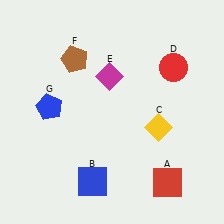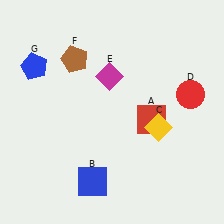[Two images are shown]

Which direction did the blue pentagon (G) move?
The blue pentagon (G) moved up.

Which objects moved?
The objects that moved are: the red square (A), the red circle (D), the blue pentagon (G).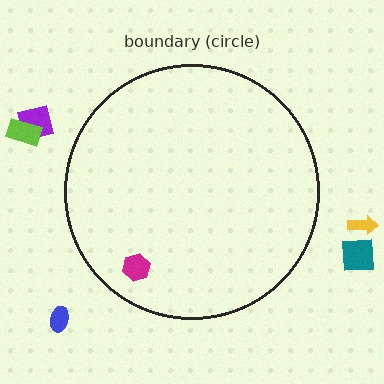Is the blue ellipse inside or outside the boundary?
Outside.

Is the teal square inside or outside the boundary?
Outside.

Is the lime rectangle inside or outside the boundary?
Outside.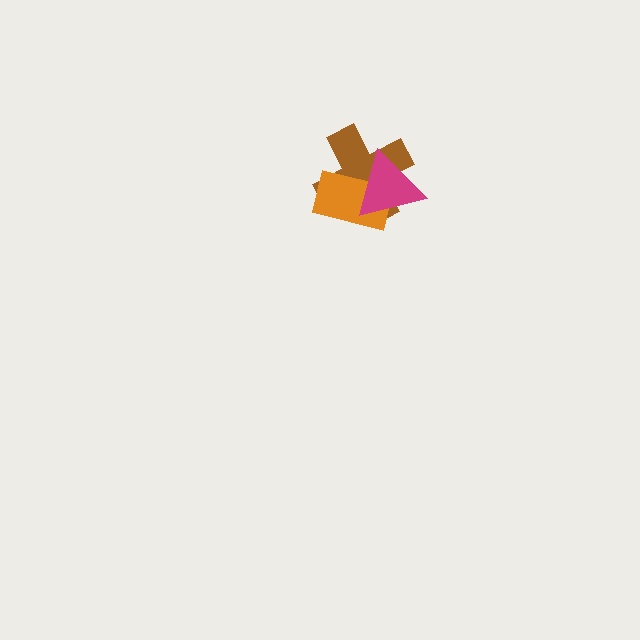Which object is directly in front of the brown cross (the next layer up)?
The orange rectangle is directly in front of the brown cross.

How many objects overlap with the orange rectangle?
2 objects overlap with the orange rectangle.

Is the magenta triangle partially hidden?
No, no other shape covers it.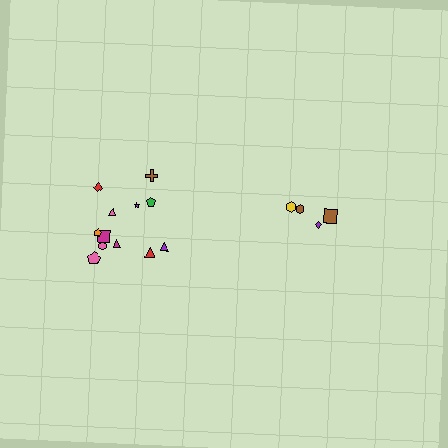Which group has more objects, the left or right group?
The left group.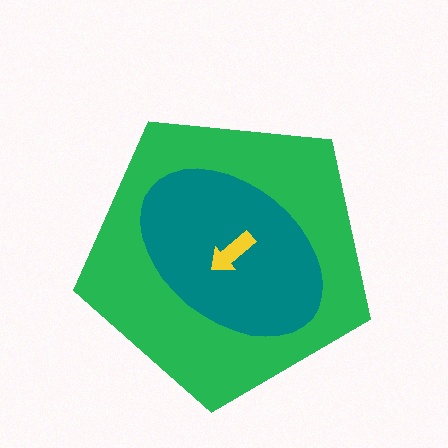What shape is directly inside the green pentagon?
The teal ellipse.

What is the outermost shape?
The green pentagon.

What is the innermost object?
The yellow arrow.